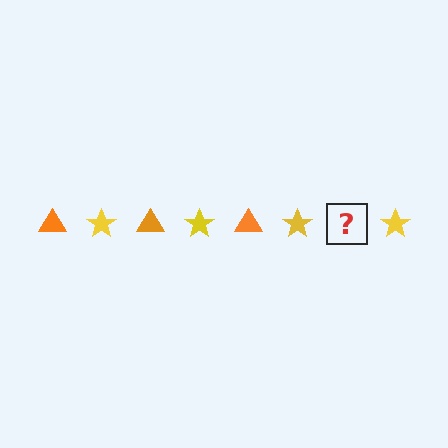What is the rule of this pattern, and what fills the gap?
The rule is that the pattern alternates between orange triangle and yellow star. The gap should be filled with an orange triangle.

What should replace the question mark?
The question mark should be replaced with an orange triangle.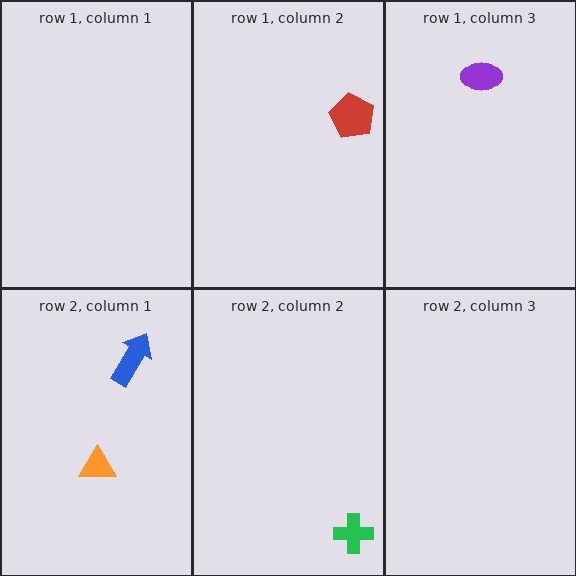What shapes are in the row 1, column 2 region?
The red pentagon.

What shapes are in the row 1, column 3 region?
The purple ellipse.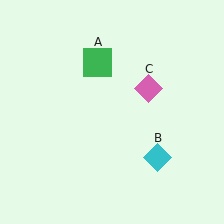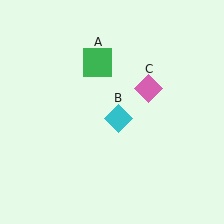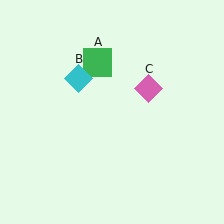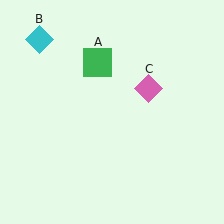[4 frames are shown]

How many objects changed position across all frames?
1 object changed position: cyan diamond (object B).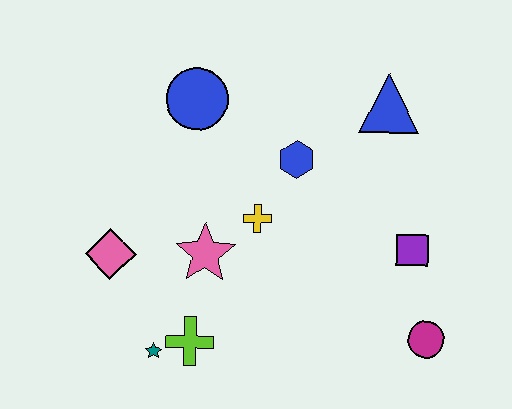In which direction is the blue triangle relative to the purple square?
The blue triangle is above the purple square.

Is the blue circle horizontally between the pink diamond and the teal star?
No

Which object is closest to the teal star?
The lime cross is closest to the teal star.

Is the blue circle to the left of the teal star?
No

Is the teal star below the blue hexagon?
Yes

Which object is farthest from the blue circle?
The magenta circle is farthest from the blue circle.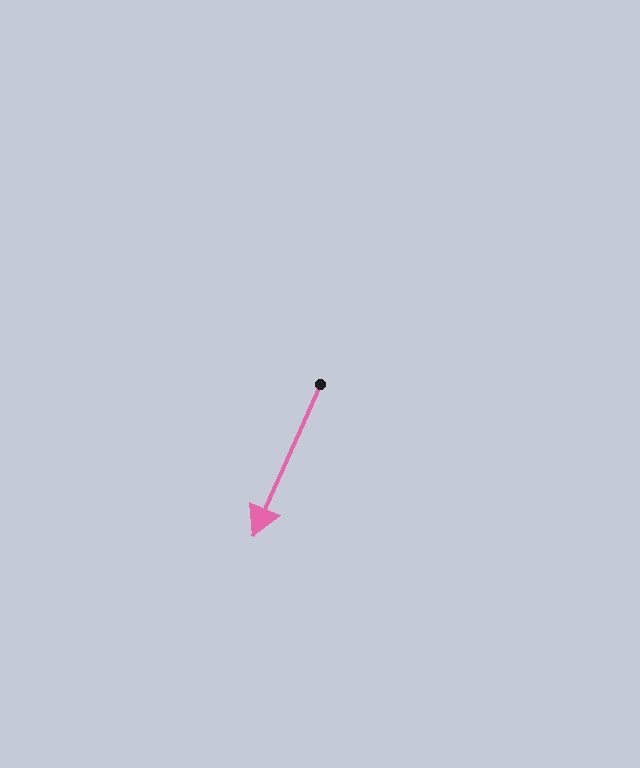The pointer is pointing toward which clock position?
Roughly 7 o'clock.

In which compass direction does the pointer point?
Southwest.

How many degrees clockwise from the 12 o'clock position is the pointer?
Approximately 204 degrees.